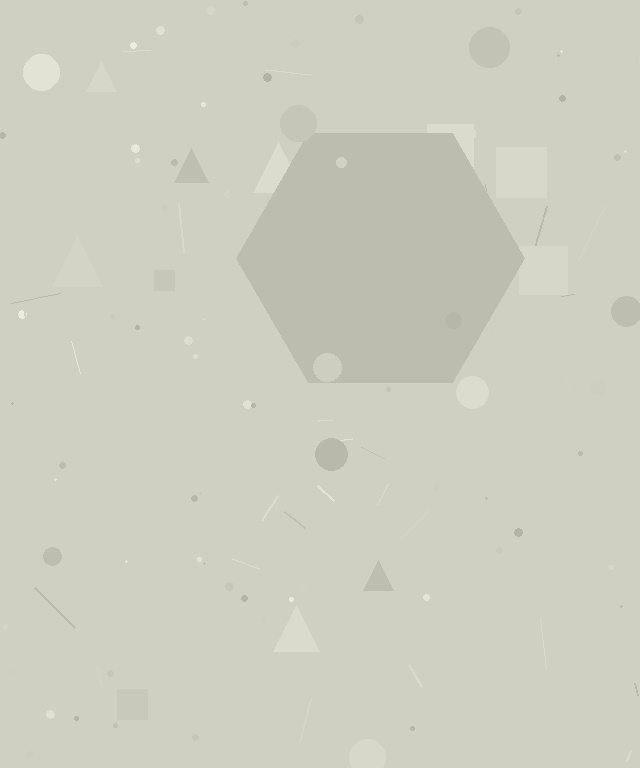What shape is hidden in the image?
A hexagon is hidden in the image.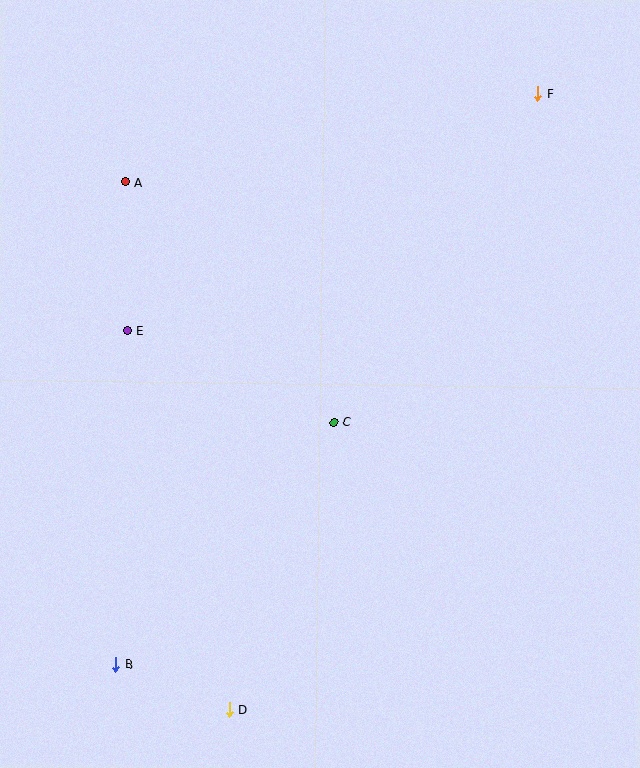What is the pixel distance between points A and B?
The distance between A and B is 482 pixels.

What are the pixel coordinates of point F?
Point F is at (537, 94).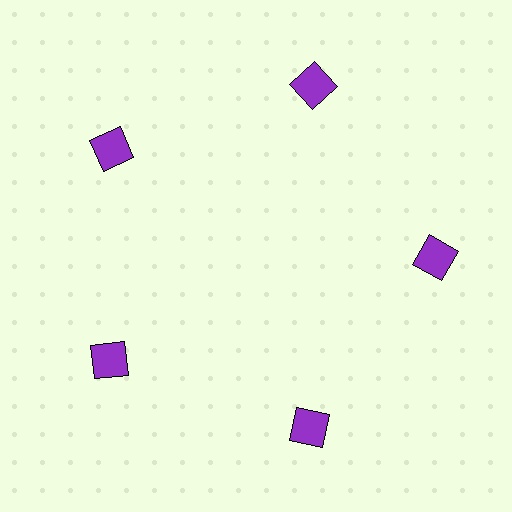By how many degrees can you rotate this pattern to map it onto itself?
The pattern maps onto itself every 72 degrees of rotation.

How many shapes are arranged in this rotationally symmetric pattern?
There are 5 shapes, arranged in 5 groups of 1.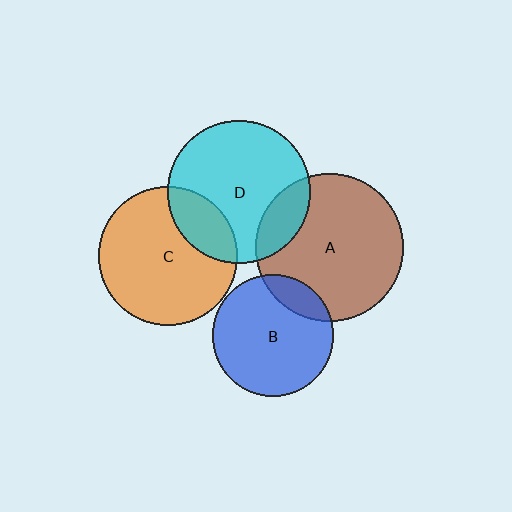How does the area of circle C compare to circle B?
Approximately 1.3 times.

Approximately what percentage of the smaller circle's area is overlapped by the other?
Approximately 20%.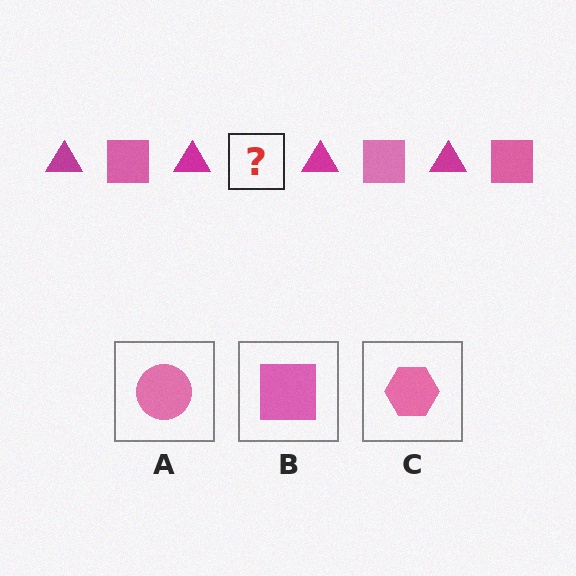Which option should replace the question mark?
Option B.